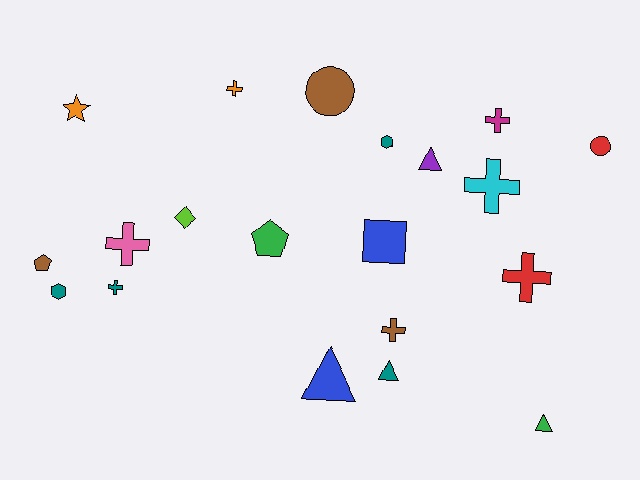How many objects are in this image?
There are 20 objects.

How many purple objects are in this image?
There is 1 purple object.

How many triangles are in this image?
There are 4 triangles.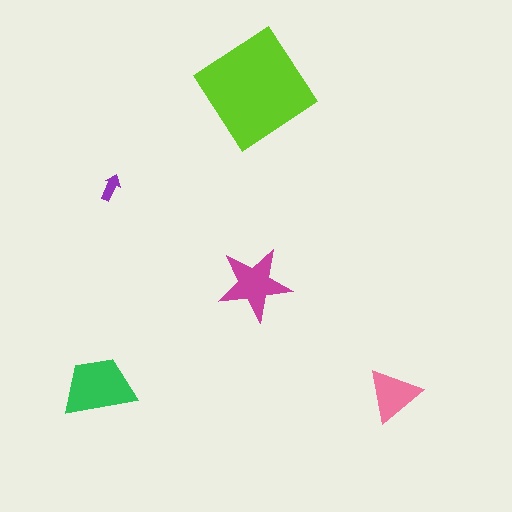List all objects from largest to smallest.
The lime diamond, the green trapezoid, the magenta star, the pink triangle, the purple arrow.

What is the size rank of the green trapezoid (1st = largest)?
2nd.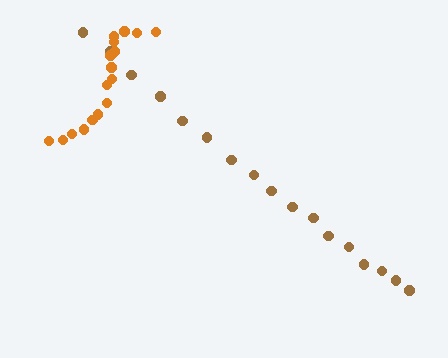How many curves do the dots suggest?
There are 2 distinct paths.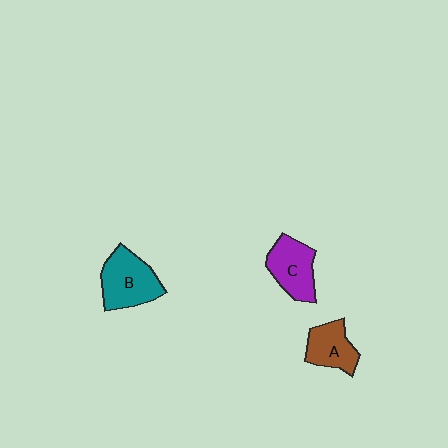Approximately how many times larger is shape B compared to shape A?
Approximately 1.4 times.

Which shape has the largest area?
Shape B (teal).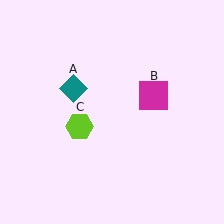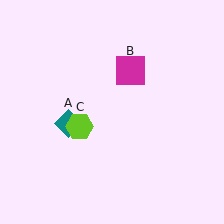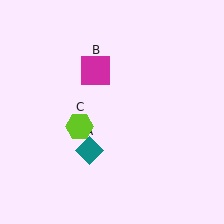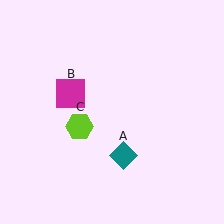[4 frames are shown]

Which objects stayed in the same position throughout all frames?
Lime hexagon (object C) remained stationary.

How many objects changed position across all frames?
2 objects changed position: teal diamond (object A), magenta square (object B).